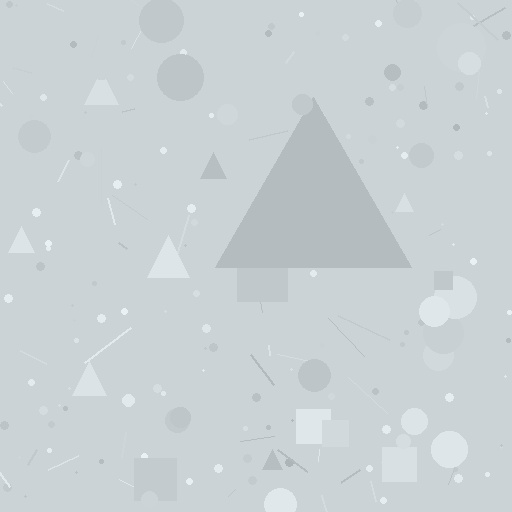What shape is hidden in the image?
A triangle is hidden in the image.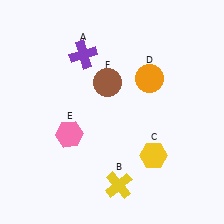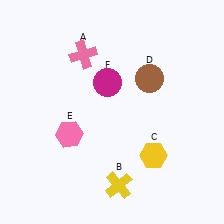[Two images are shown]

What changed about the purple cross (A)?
In Image 1, A is purple. In Image 2, it changed to pink.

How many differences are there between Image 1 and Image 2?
There are 3 differences between the two images.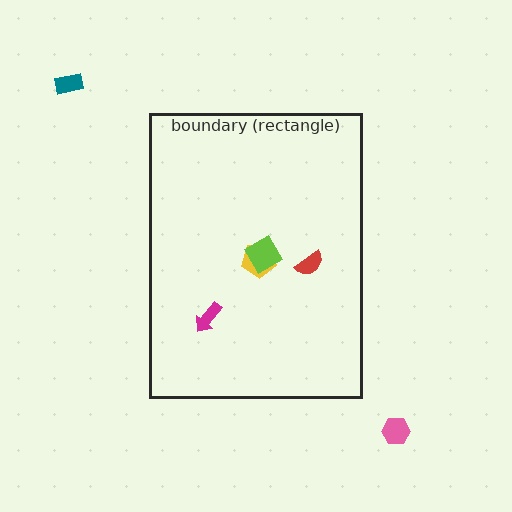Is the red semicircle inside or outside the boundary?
Inside.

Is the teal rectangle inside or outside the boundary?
Outside.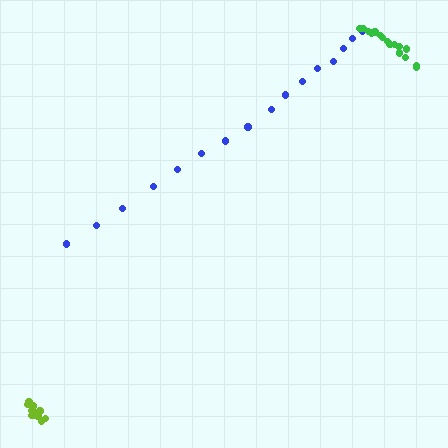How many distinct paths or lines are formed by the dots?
There are 3 distinct paths.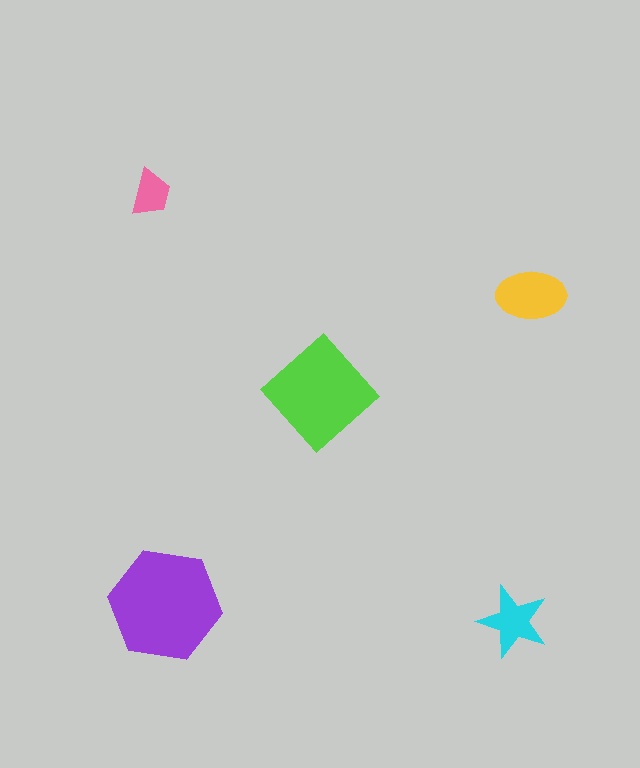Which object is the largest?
The purple hexagon.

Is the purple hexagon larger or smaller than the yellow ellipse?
Larger.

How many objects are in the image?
There are 5 objects in the image.